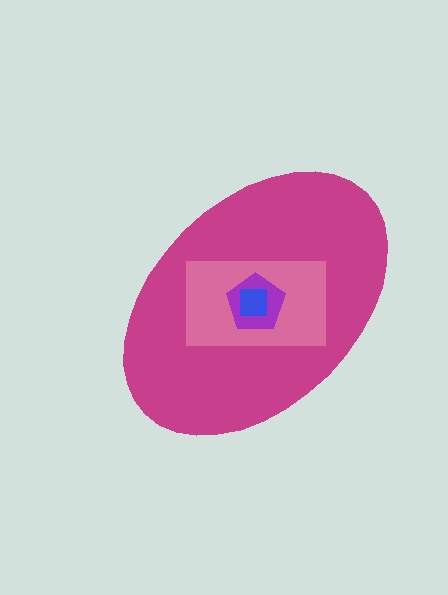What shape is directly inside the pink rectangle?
The purple pentagon.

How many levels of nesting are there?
4.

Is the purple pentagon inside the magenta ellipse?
Yes.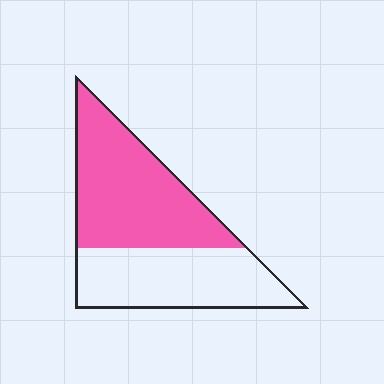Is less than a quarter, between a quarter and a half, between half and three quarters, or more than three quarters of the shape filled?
Between half and three quarters.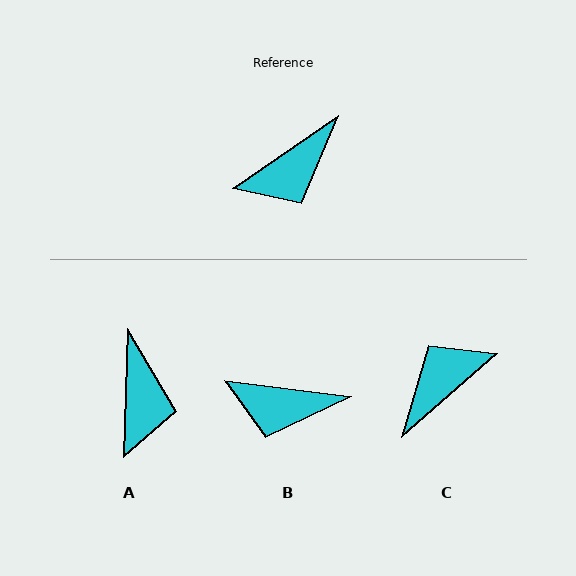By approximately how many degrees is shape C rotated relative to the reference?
Approximately 174 degrees clockwise.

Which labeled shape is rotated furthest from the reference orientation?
C, about 174 degrees away.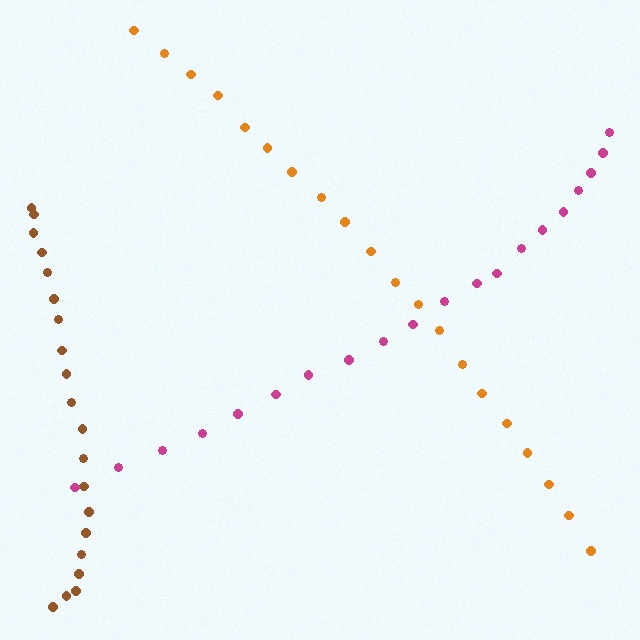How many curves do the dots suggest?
There are 3 distinct paths.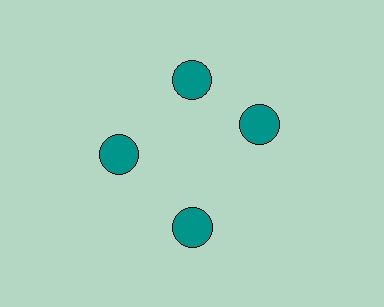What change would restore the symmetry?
The symmetry would be restored by rotating it back into even spacing with its neighbors so that all 4 circles sit at equal angles and equal distance from the center.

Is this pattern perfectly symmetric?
No. The 4 teal circles are arranged in a ring, but one element near the 3 o'clock position is rotated out of alignment along the ring, breaking the 4-fold rotational symmetry.